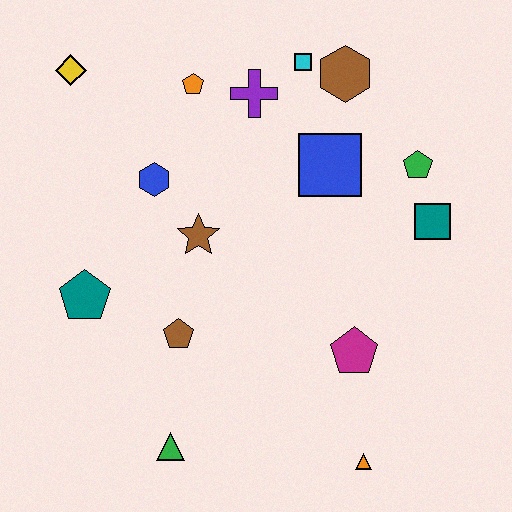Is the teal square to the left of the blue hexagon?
No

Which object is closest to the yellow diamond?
The orange pentagon is closest to the yellow diamond.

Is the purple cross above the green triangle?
Yes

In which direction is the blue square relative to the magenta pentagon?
The blue square is above the magenta pentagon.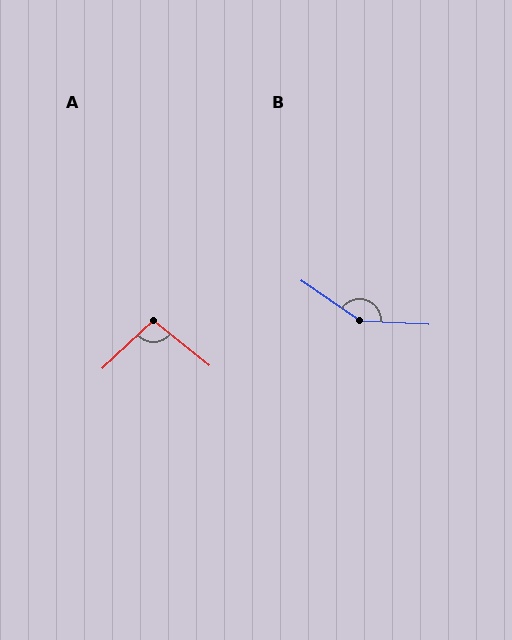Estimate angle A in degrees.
Approximately 98 degrees.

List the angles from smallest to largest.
A (98°), B (149°).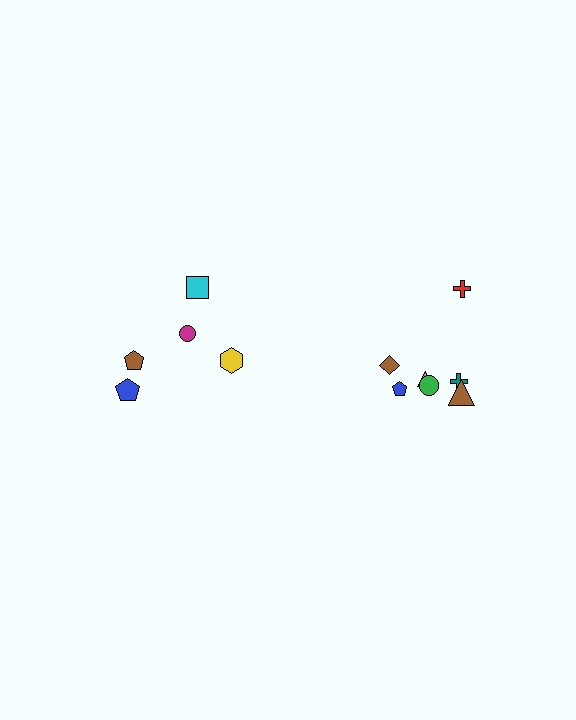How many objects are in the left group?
There are 5 objects.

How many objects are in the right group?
There are 7 objects.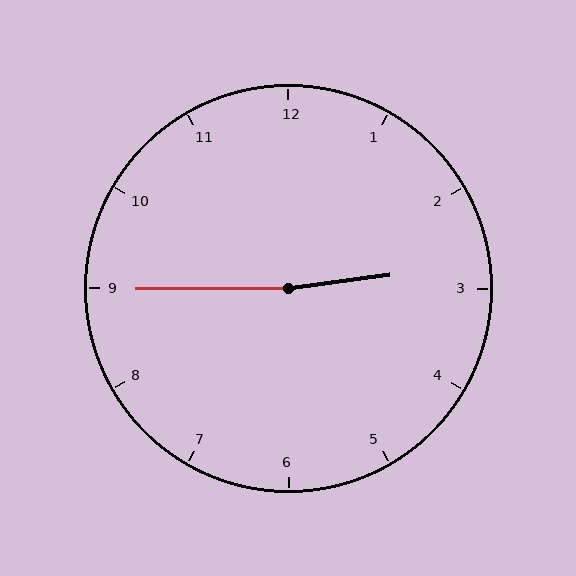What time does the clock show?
2:45.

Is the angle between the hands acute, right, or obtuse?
It is obtuse.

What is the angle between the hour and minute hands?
Approximately 172 degrees.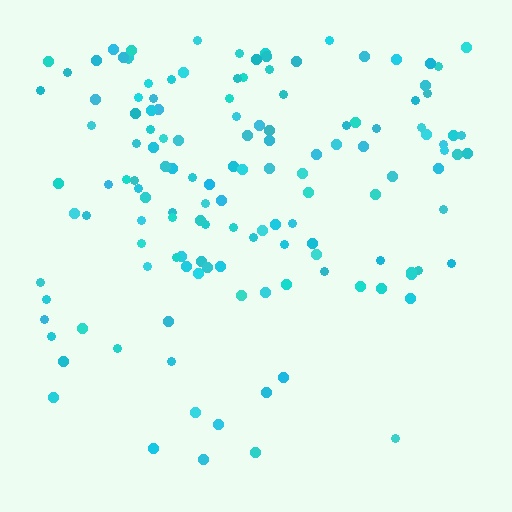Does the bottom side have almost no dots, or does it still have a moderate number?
Still a moderate number, just noticeably fewer than the top.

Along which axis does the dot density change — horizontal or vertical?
Vertical.